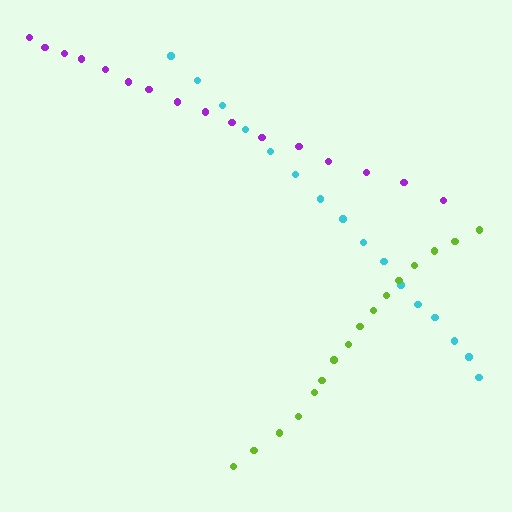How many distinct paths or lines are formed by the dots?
There are 3 distinct paths.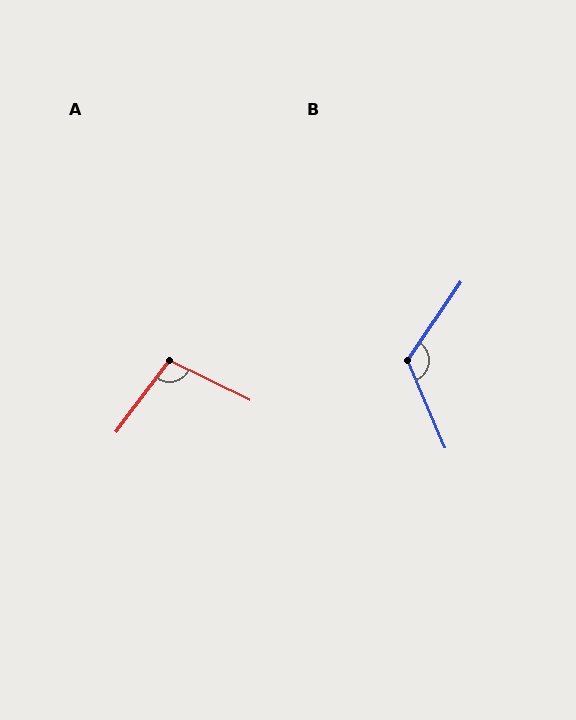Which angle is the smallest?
A, at approximately 101 degrees.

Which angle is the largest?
B, at approximately 123 degrees.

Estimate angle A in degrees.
Approximately 101 degrees.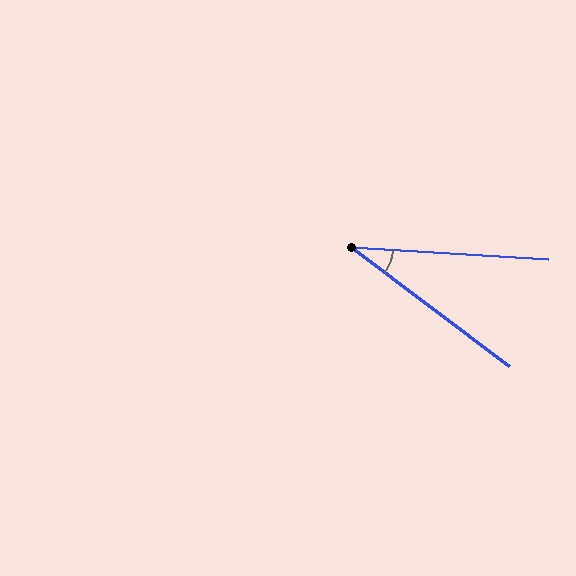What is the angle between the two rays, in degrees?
Approximately 34 degrees.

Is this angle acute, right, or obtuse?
It is acute.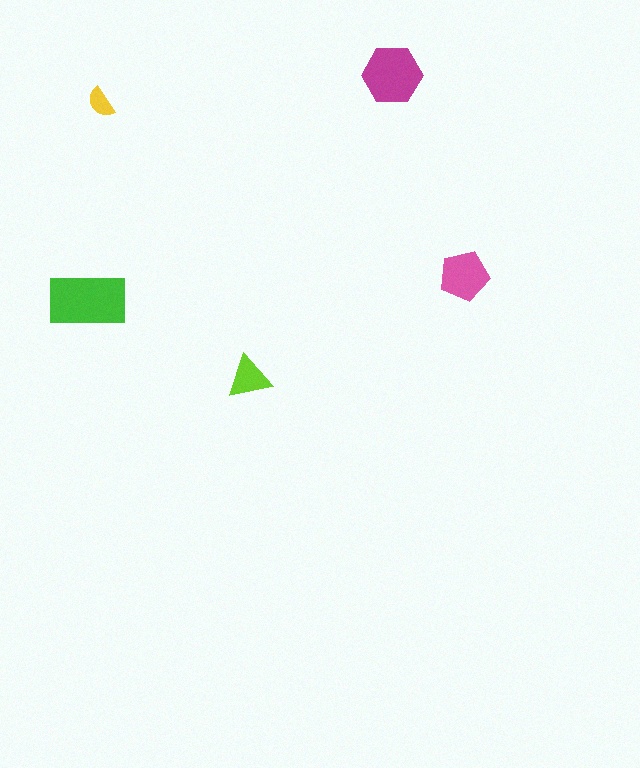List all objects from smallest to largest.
The yellow semicircle, the lime triangle, the pink pentagon, the magenta hexagon, the green rectangle.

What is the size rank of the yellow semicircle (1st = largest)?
5th.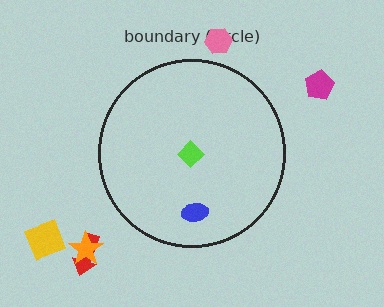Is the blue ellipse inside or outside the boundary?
Inside.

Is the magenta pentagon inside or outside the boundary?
Outside.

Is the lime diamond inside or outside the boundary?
Inside.